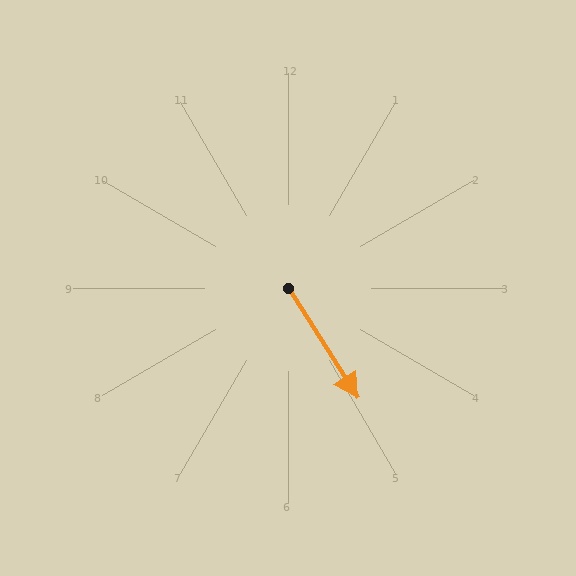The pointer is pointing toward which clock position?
Roughly 5 o'clock.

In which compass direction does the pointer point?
Southeast.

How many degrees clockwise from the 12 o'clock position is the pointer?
Approximately 148 degrees.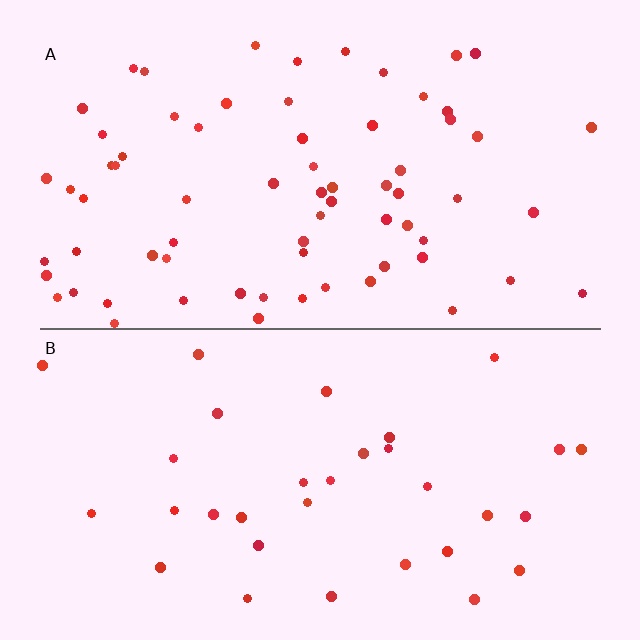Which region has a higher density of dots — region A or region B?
A (the top).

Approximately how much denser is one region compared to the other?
Approximately 2.1× — region A over region B.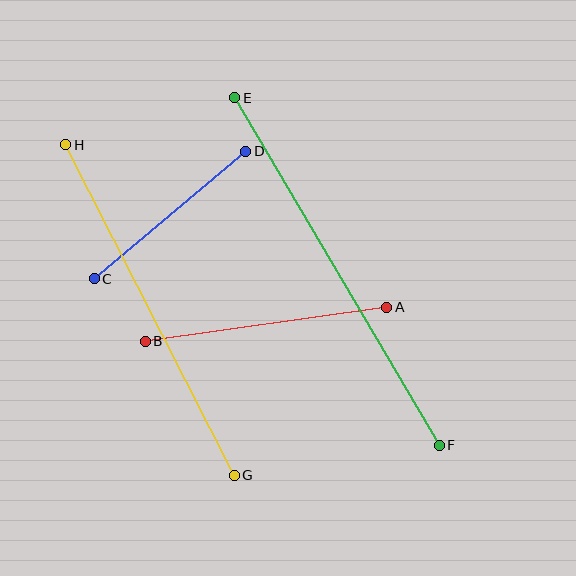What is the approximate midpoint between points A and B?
The midpoint is at approximately (266, 324) pixels.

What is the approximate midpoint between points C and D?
The midpoint is at approximately (170, 215) pixels.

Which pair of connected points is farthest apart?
Points E and F are farthest apart.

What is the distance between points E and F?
The distance is approximately 403 pixels.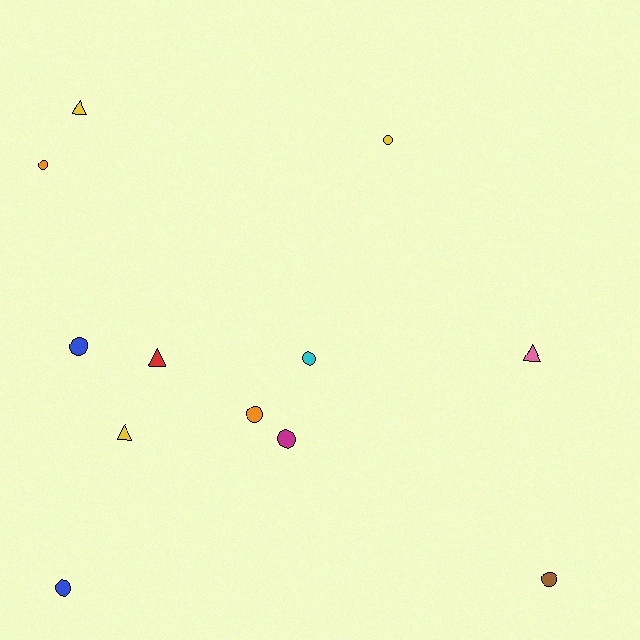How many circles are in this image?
There are 8 circles.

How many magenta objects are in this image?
There is 1 magenta object.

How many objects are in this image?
There are 12 objects.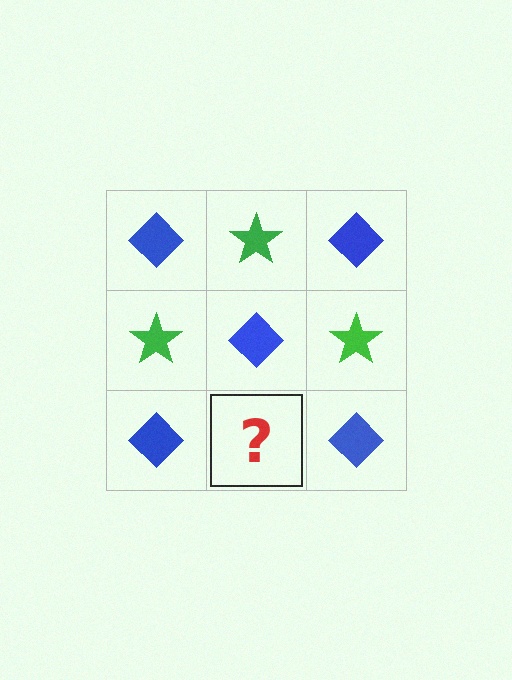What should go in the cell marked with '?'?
The missing cell should contain a green star.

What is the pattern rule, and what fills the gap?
The rule is that it alternates blue diamond and green star in a checkerboard pattern. The gap should be filled with a green star.